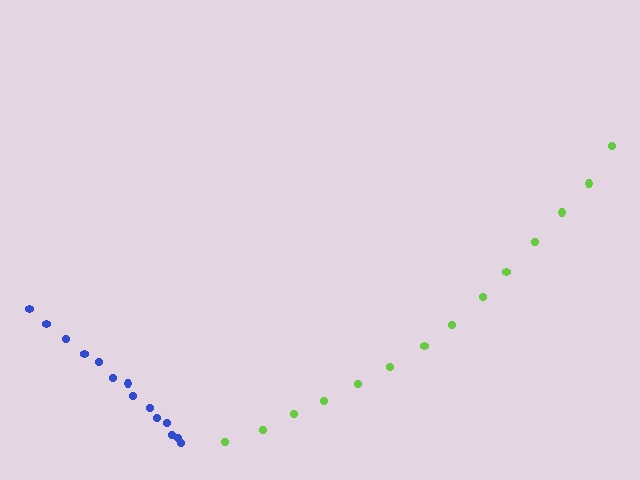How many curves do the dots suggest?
There are 2 distinct paths.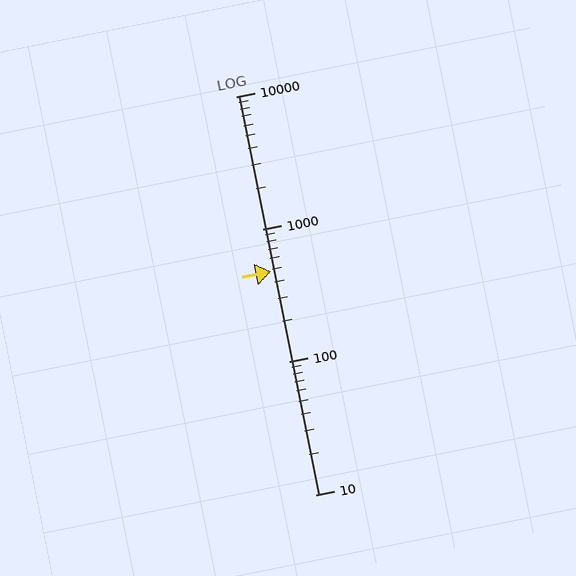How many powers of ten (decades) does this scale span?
The scale spans 3 decades, from 10 to 10000.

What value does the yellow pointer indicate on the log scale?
The pointer indicates approximately 480.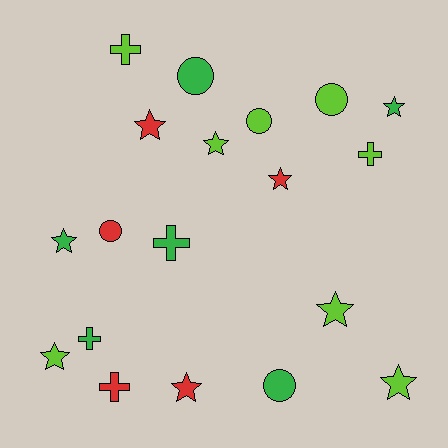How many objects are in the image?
There are 19 objects.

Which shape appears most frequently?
Star, with 9 objects.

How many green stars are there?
There are 2 green stars.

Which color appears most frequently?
Lime, with 8 objects.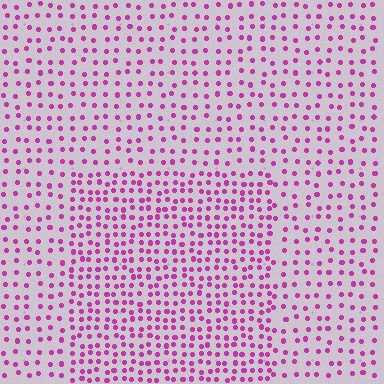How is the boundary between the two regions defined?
The boundary is defined by a change in element density (approximately 1.7x ratio). All elements are the same color, size, and shape.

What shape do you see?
I see a rectangle.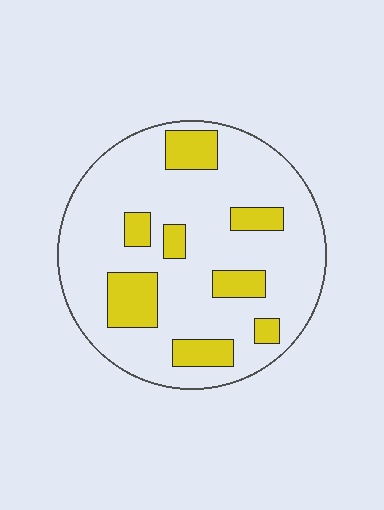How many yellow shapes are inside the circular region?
8.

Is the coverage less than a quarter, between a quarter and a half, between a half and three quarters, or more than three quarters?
Less than a quarter.